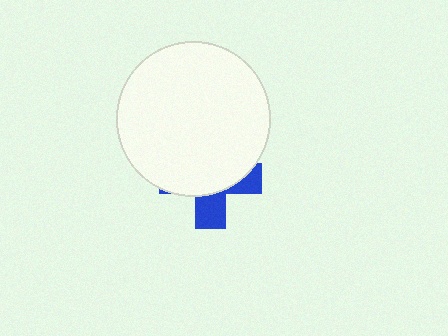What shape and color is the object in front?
The object in front is a white circle.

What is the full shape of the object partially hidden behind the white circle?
The partially hidden object is a blue cross.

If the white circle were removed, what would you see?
You would see the complete blue cross.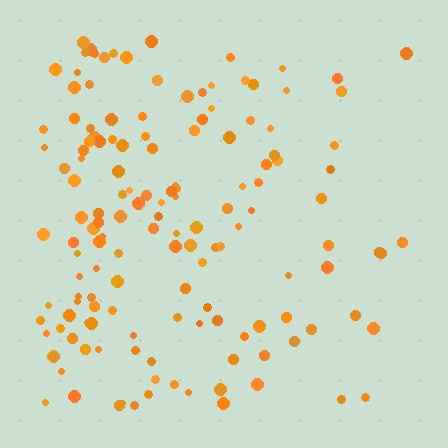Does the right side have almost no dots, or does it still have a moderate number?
Still a moderate number, just noticeably fewer than the left.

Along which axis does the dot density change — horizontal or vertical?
Horizontal.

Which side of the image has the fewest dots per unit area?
The right.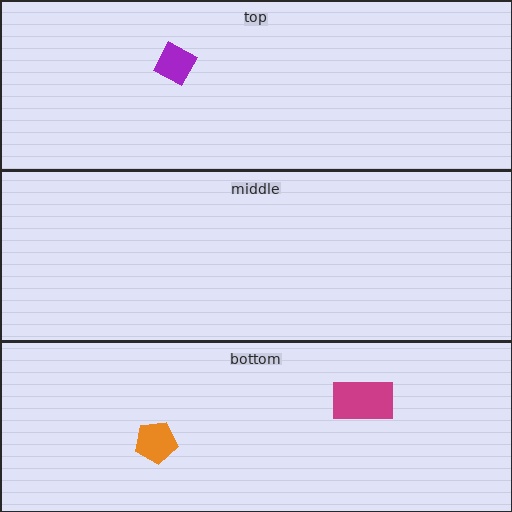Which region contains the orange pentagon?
The bottom region.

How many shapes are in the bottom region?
2.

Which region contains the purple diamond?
The top region.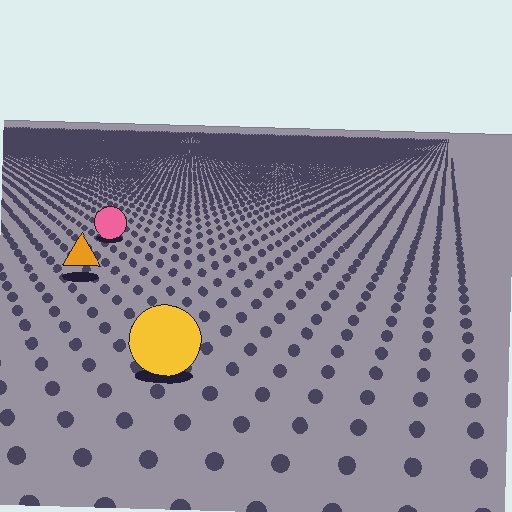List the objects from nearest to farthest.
From nearest to farthest: the yellow circle, the orange triangle, the pink circle.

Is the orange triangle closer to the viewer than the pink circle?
Yes. The orange triangle is closer — you can tell from the texture gradient: the ground texture is coarser near it.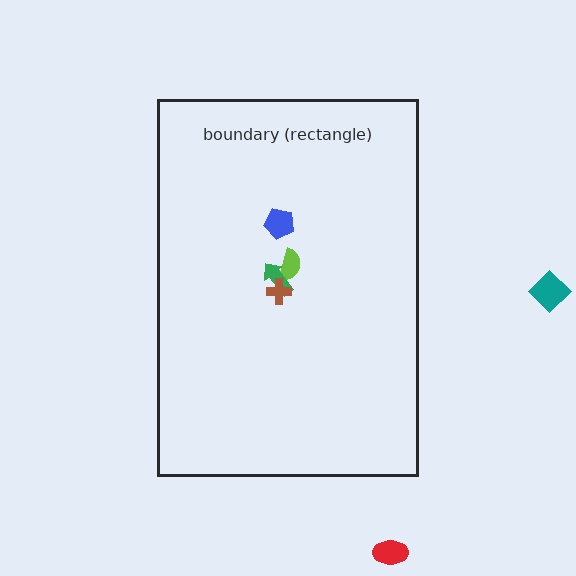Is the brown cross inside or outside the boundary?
Inside.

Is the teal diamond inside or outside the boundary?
Outside.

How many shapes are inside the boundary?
4 inside, 2 outside.